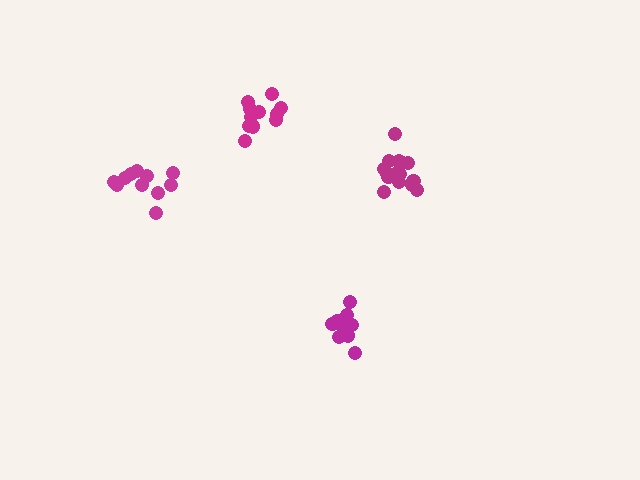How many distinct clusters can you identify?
There are 4 distinct clusters.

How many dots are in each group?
Group 1: 15 dots, Group 2: 11 dots, Group 3: 12 dots, Group 4: 12 dots (50 total).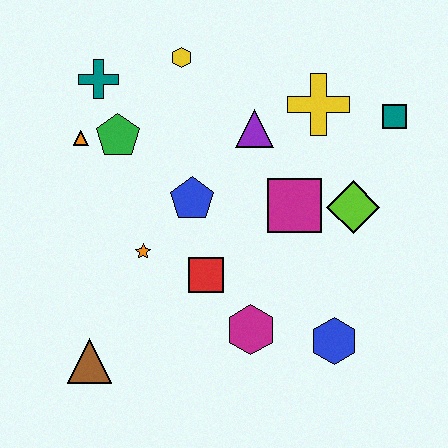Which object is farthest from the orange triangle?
The blue hexagon is farthest from the orange triangle.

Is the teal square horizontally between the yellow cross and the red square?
No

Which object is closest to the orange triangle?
The green pentagon is closest to the orange triangle.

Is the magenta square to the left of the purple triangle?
No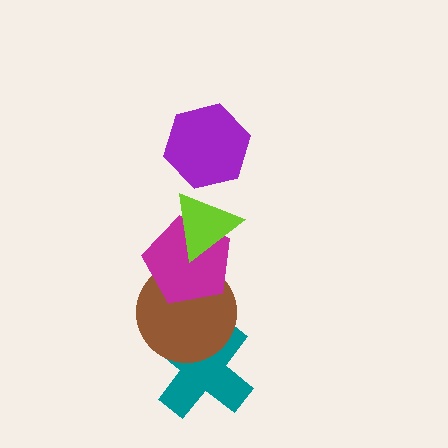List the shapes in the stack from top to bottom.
From top to bottom: the purple hexagon, the lime triangle, the magenta pentagon, the brown circle, the teal cross.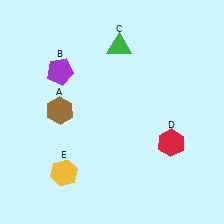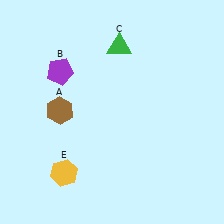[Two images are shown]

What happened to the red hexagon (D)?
The red hexagon (D) was removed in Image 2. It was in the bottom-right area of Image 1.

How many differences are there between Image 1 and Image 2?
There is 1 difference between the two images.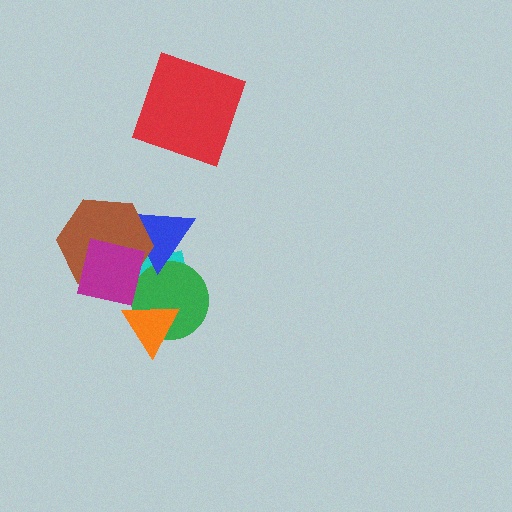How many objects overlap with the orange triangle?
1 object overlaps with the orange triangle.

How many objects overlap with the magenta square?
4 objects overlap with the magenta square.